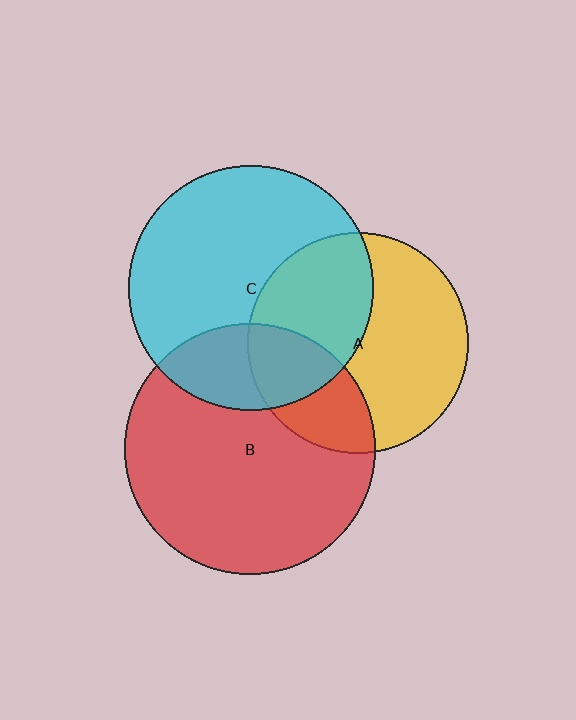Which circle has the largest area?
Circle B (red).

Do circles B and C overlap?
Yes.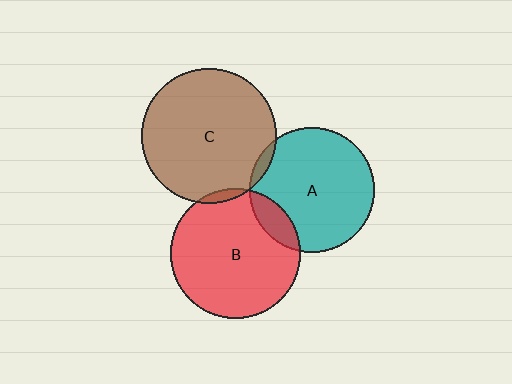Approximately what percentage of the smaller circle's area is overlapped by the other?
Approximately 5%.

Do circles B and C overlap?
Yes.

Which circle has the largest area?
Circle C (brown).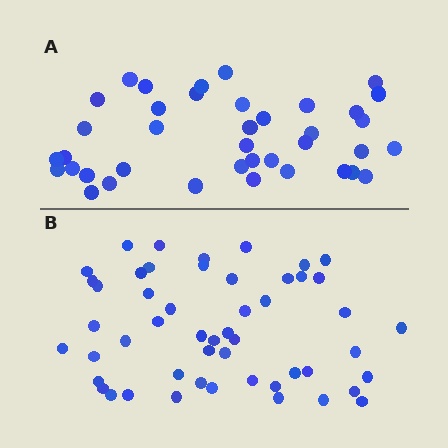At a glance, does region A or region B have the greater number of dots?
Region B (the bottom region) has more dots.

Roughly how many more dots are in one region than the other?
Region B has roughly 12 or so more dots than region A.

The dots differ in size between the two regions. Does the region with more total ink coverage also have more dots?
No. Region A has more total ink coverage because its dots are larger, but region B actually contains more individual dots. Total area can be misleading — the number of items is what matters here.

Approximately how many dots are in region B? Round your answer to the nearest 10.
About 50 dots. (The exact count is 51, which rounds to 50.)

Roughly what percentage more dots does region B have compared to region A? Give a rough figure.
About 30% more.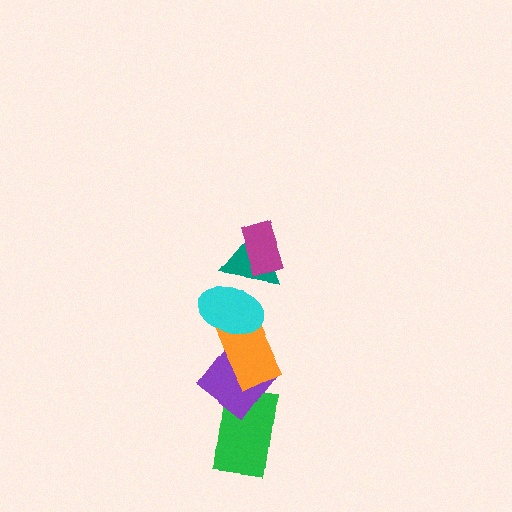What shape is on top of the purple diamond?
The orange rectangle is on top of the purple diamond.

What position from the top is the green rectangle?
The green rectangle is 6th from the top.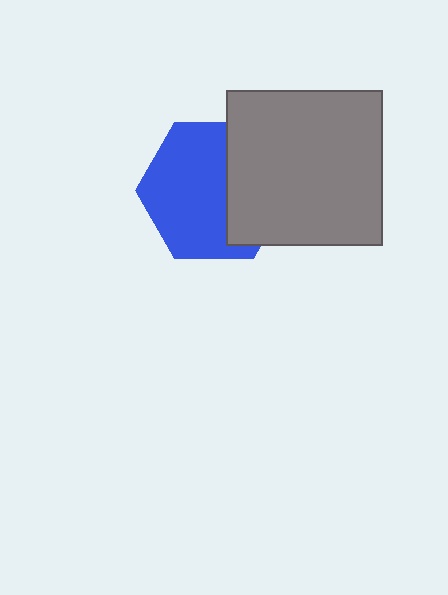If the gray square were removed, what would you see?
You would see the complete blue hexagon.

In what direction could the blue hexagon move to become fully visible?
The blue hexagon could move left. That would shift it out from behind the gray square entirely.